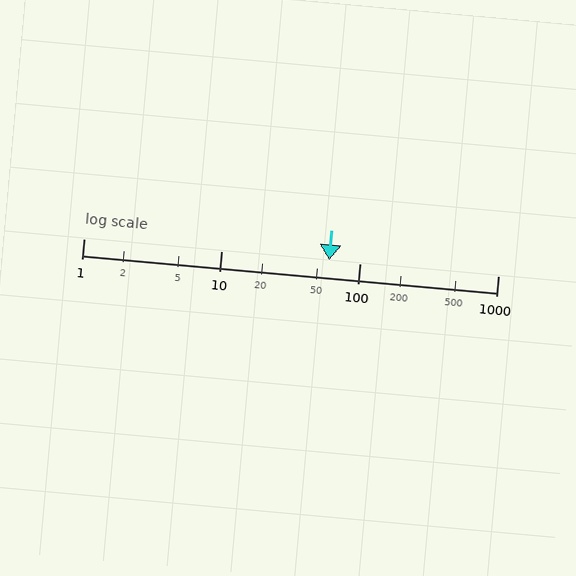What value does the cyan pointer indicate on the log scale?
The pointer indicates approximately 60.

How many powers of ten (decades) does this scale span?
The scale spans 3 decades, from 1 to 1000.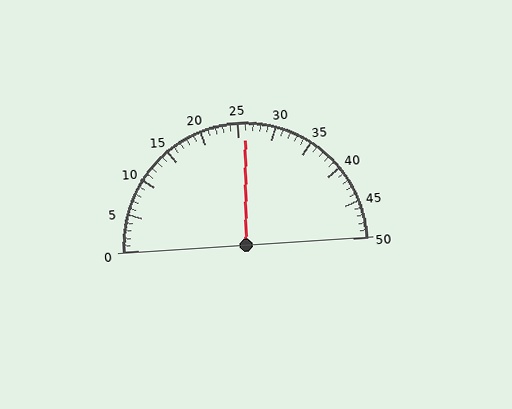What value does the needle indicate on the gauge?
The needle indicates approximately 26.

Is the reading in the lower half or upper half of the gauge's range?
The reading is in the upper half of the range (0 to 50).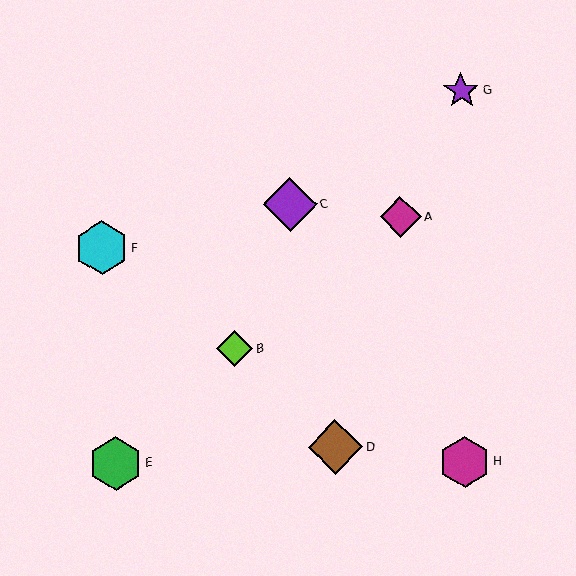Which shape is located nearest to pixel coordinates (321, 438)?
The brown diamond (labeled D) at (335, 447) is nearest to that location.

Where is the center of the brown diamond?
The center of the brown diamond is at (335, 447).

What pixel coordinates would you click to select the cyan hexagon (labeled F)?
Click at (102, 248) to select the cyan hexagon F.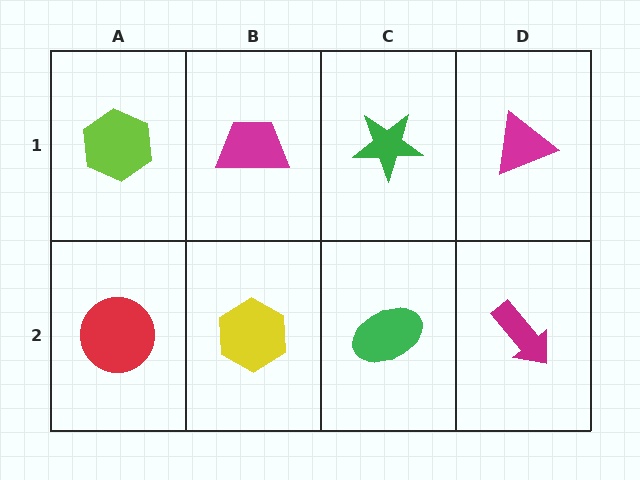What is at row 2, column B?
A yellow hexagon.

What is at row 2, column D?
A magenta arrow.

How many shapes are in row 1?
4 shapes.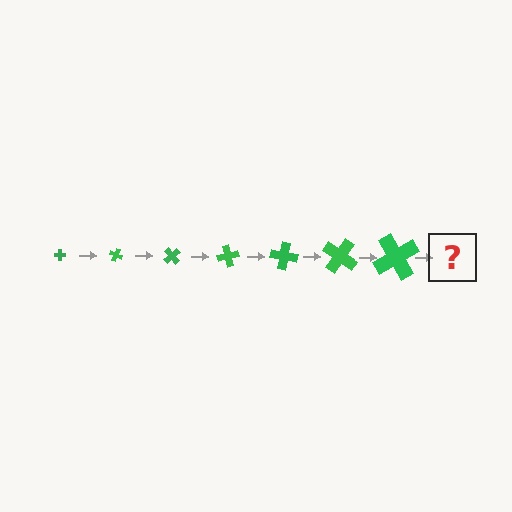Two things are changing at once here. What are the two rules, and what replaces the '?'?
The two rules are that the cross grows larger each step and it rotates 25 degrees each step. The '?' should be a cross, larger than the previous one and rotated 175 degrees from the start.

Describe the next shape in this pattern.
It should be a cross, larger than the previous one and rotated 175 degrees from the start.